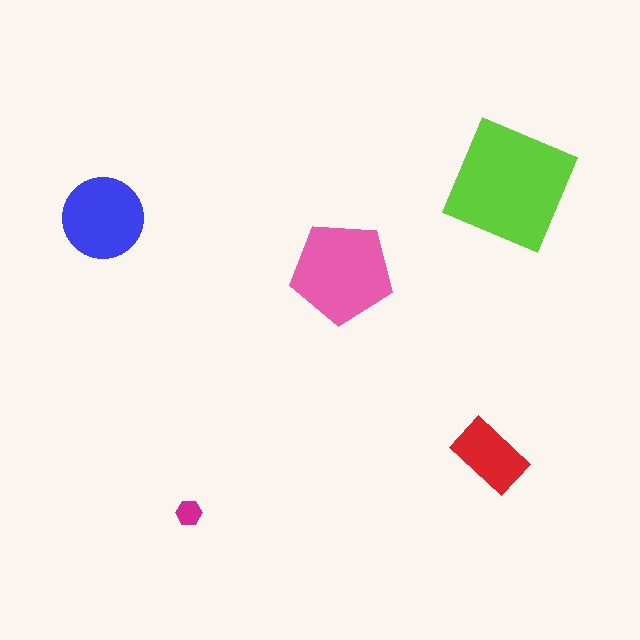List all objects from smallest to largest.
The magenta hexagon, the red rectangle, the blue circle, the pink pentagon, the lime square.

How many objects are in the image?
There are 5 objects in the image.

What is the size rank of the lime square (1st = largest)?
1st.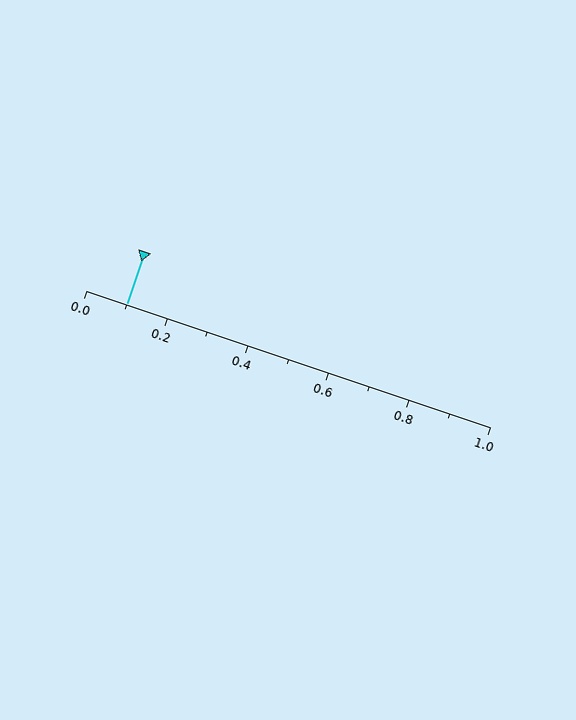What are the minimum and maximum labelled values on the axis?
The axis runs from 0.0 to 1.0.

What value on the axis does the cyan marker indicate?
The marker indicates approximately 0.1.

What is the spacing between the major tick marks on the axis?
The major ticks are spaced 0.2 apart.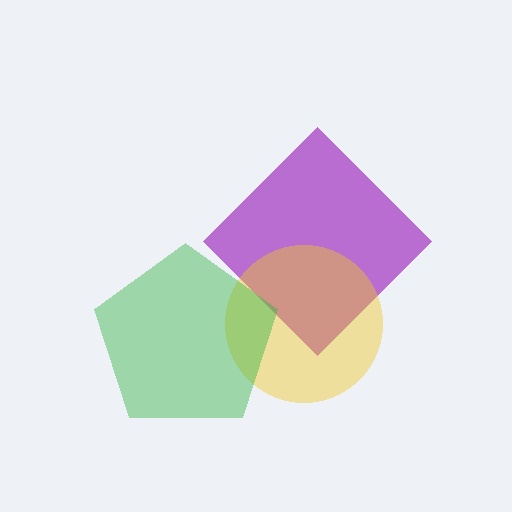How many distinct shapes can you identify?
There are 3 distinct shapes: a purple diamond, a yellow circle, a green pentagon.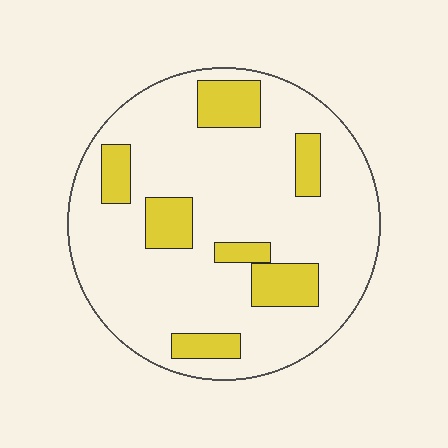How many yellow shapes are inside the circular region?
7.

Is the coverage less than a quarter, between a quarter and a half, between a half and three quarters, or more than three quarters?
Less than a quarter.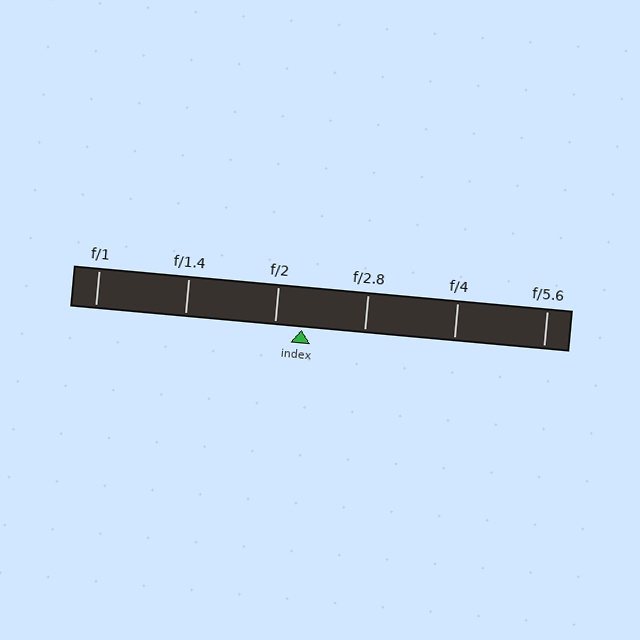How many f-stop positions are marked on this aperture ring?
There are 6 f-stop positions marked.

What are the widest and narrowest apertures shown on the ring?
The widest aperture shown is f/1 and the narrowest is f/5.6.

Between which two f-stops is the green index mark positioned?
The index mark is between f/2 and f/2.8.